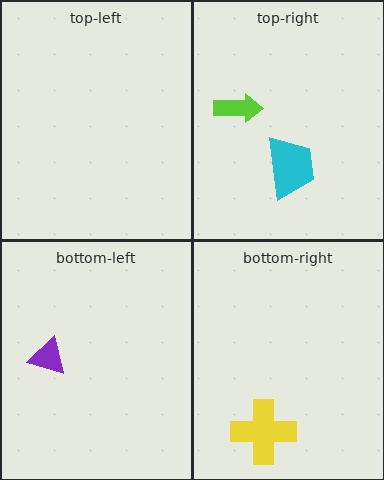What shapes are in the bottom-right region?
The yellow cross.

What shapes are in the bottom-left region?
The purple triangle.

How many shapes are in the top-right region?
2.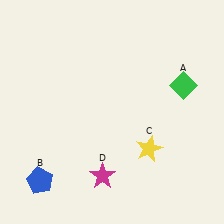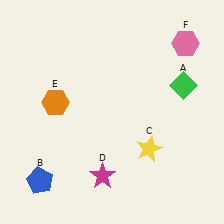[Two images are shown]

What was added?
An orange hexagon (E), a pink hexagon (F) were added in Image 2.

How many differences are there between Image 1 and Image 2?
There are 2 differences between the two images.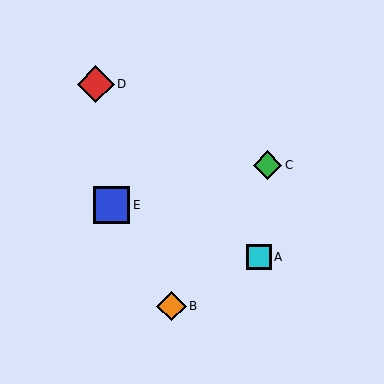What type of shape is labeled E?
Shape E is a blue square.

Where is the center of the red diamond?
The center of the red diamond is at (96, 84).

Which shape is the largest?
The blue square (labeled E) is the largest.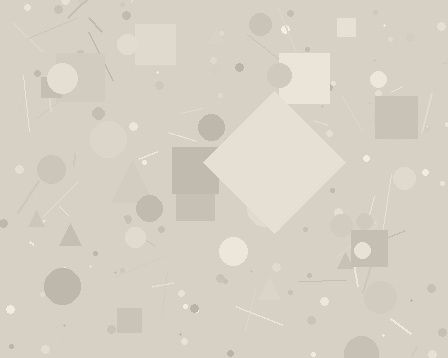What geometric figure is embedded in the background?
A diamond is embedded in the background.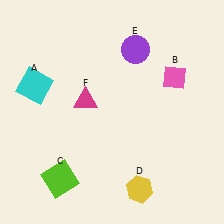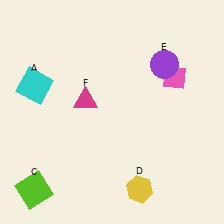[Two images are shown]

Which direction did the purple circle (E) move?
The purple circle (E) moved right.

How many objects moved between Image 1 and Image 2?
2 objects moved between the two images.